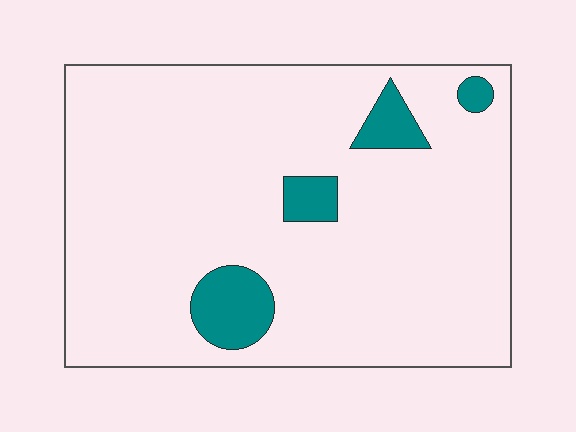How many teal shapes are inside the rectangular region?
4.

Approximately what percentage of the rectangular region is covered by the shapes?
Approximately 10%.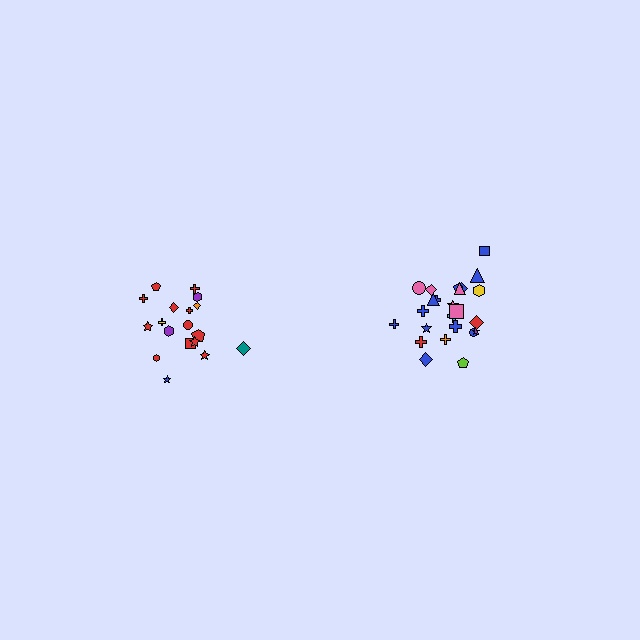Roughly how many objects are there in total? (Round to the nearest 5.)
Roughly 45 objects in total.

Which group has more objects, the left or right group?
The right group.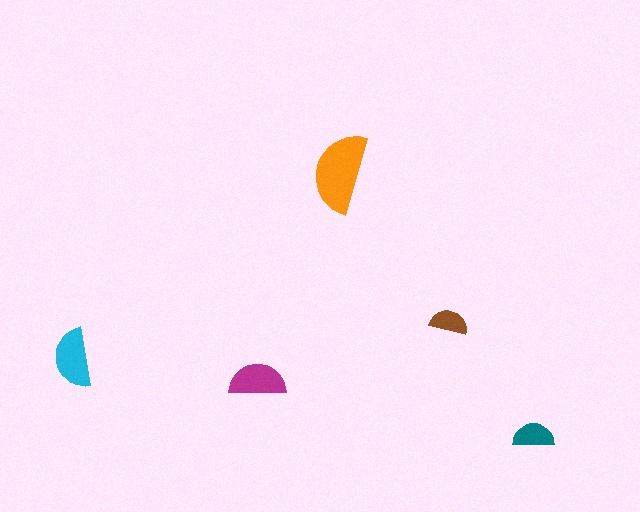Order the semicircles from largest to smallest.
the orange one, the cyan one, the magenta one, the teal one, the brown one.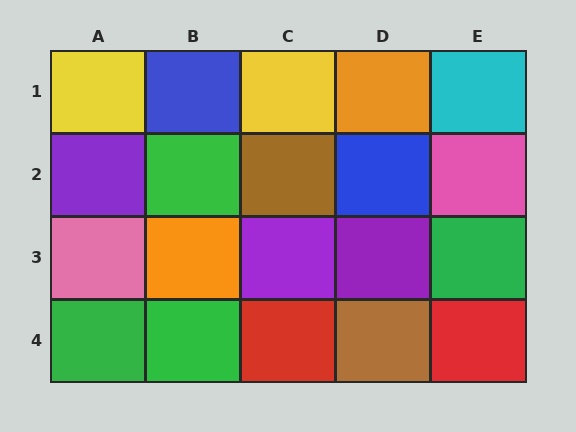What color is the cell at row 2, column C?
Brown.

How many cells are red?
2 cells are red.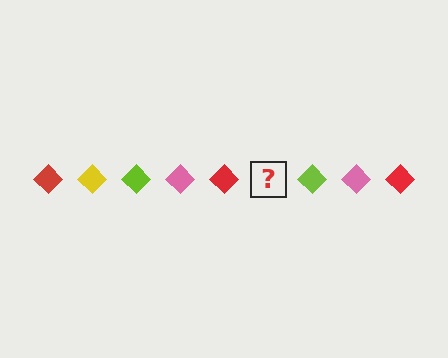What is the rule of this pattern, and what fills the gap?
The rule is that the pattern cycles through red, yellow, lime, pink diamonds. The gap should be filled with a yellow diamond.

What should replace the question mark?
The question mark should be replaced with a yellow diamond.